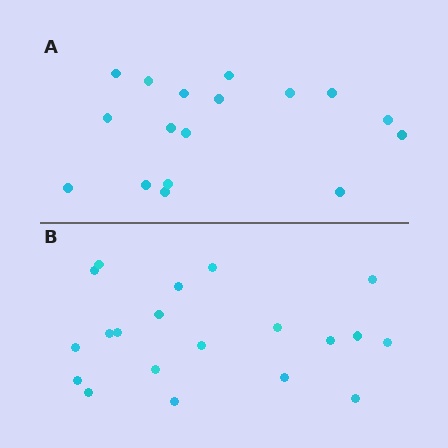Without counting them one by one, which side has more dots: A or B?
Region B (the bottom region) has more dots.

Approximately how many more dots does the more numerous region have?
Region B has just a few more — roughly 2 or 3 more dots than region A.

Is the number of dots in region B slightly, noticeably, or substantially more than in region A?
Region B has only slightly more — the two regions are fairly close. The ratio is roughly 1.2 to 1.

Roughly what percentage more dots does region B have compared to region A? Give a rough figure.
About 20% more.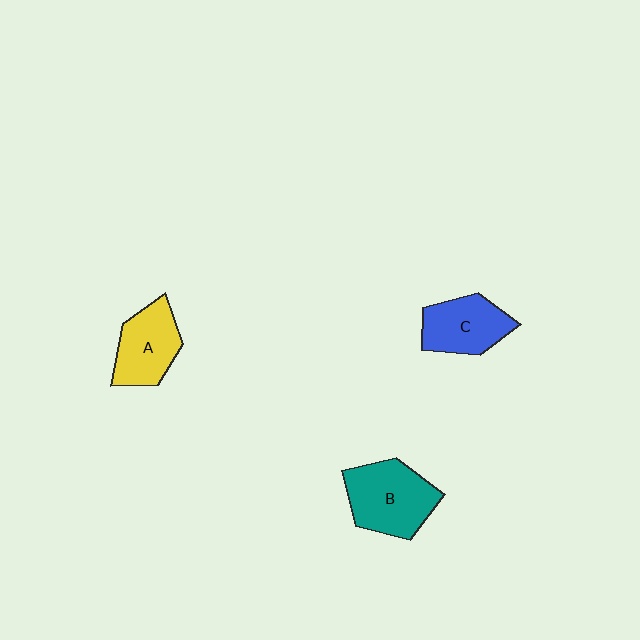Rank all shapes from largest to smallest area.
From largest to smallest: B (teal), A (yellow), C (blue).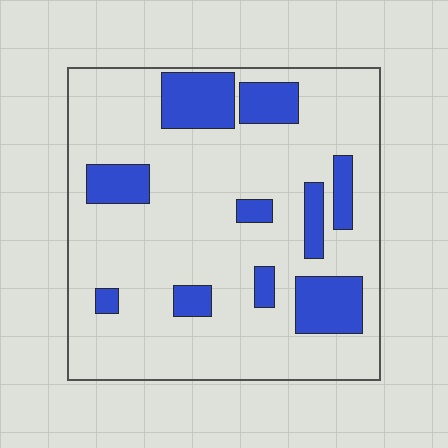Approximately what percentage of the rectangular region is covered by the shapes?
Approximately 20%.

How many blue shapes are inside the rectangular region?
10.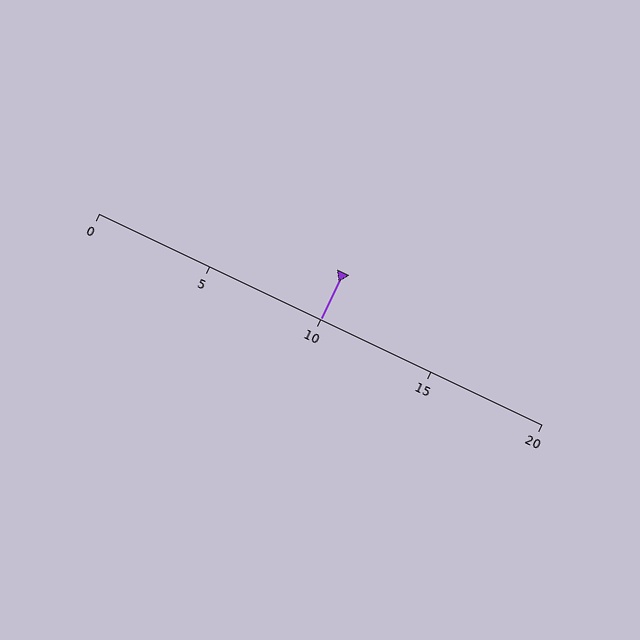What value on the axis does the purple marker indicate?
The marker indicates approximately 10.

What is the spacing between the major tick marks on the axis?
The major ticks are spaced 5 apart.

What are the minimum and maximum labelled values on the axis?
The axis runs from 0 to 20.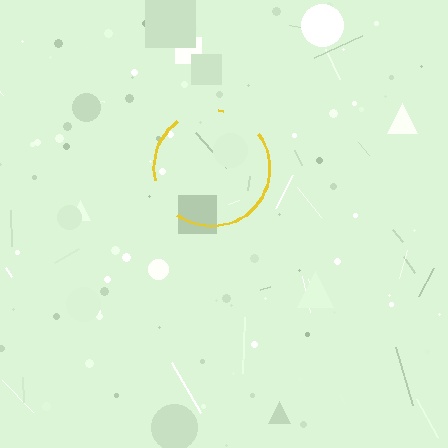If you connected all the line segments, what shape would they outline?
They would outline a circle.